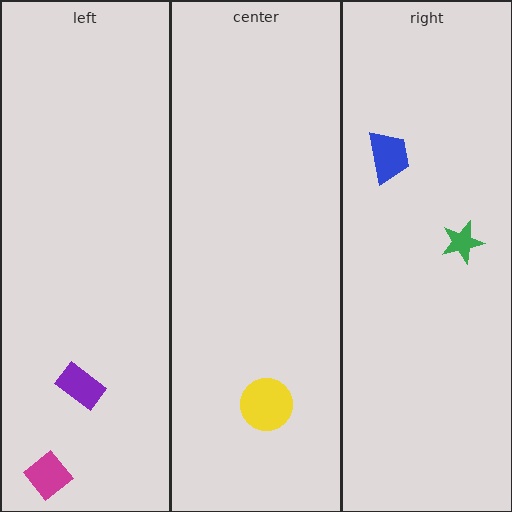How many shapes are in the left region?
2.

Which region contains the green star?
The right region.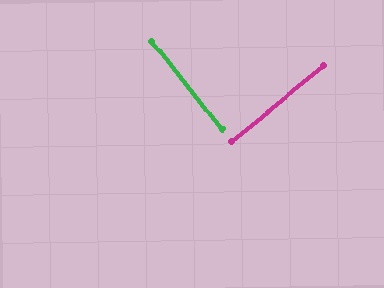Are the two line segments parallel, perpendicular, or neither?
Perpendicular — they meet at approximately 89°.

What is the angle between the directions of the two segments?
Approximately 89 degrees.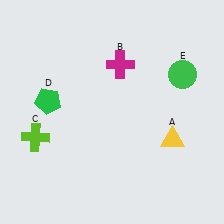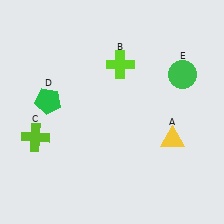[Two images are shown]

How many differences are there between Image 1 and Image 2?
There is 1 difference between the two images.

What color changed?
The cross (B) changed from magenta in Image 1 to lime in Image 2.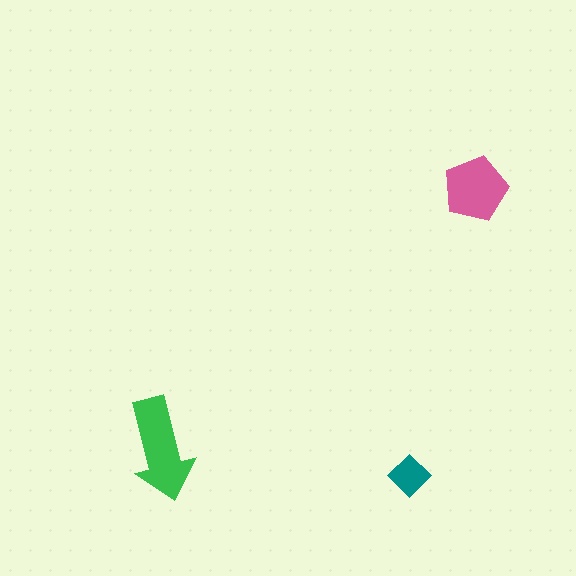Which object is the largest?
The green arrow.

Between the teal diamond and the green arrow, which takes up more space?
The green arrow.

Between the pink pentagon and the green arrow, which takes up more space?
The green arrow.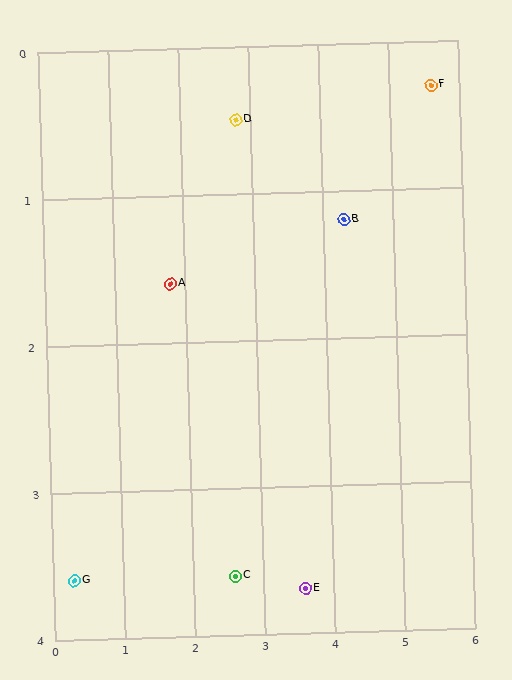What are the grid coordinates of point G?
Point G is at approximately (0.3, 3.6).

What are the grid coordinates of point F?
Point F is at approximately (5.6, 0.3).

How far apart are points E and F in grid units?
Points E and F are about 3.9 grid units apart.